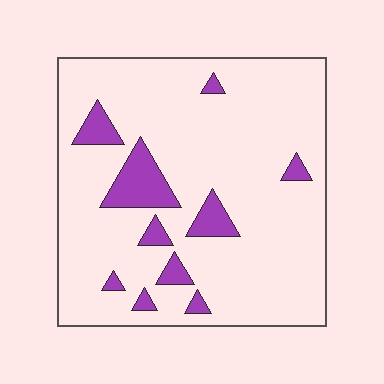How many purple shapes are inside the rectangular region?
10.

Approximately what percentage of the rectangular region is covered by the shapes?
Approximately 10%.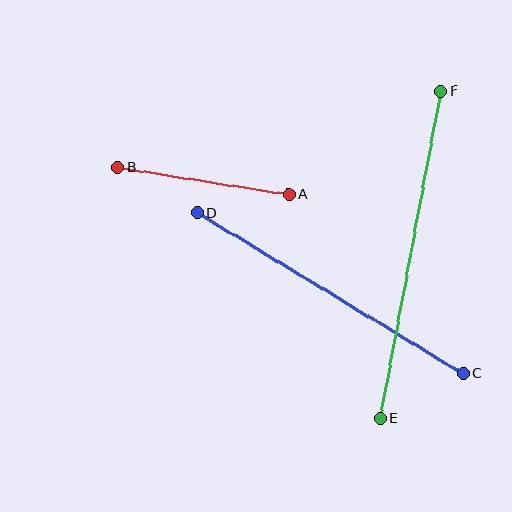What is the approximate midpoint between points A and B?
The midpoint is at approximately (203, 181) pixels.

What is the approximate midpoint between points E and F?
The midpoint is at approximately (410, 255) pixels.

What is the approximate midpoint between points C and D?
The midpoint is at approximately (330, 293) pixels.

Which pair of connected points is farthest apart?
Points E and F are farthest apart.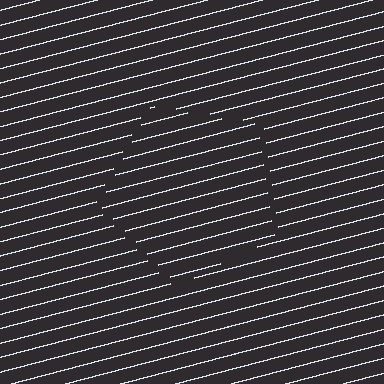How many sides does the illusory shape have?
5 sides — the line-ends trace a pentagon.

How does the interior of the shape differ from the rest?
The interior of the shape contains the same grating, shifted by half a period — the contour is defined by the phase discontinuity where line-ends from the inner and outer gratings abut.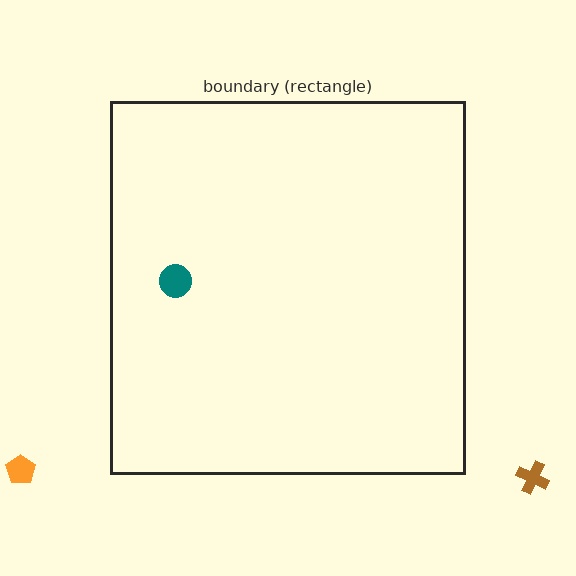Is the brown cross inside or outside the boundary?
Outside.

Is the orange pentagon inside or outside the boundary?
Outside.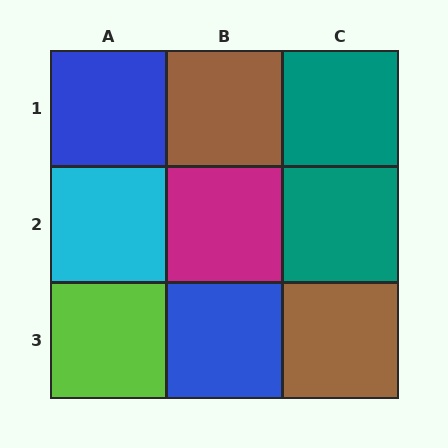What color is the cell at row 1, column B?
Brown.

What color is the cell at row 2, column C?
Teal.